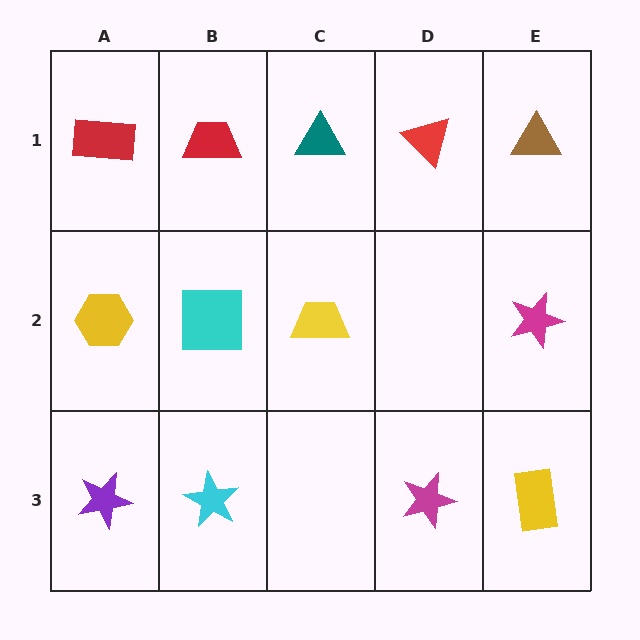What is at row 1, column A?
A red rectangle.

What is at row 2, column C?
A yellow trapezoid.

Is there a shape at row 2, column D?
No, that cell is empty.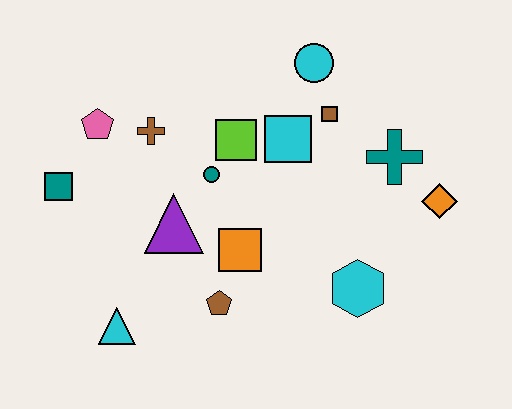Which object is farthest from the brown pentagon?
The cyan circle is farthest from the brown pentagon.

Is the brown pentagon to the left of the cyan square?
Yes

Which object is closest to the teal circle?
The lime square is closest to the teal circle.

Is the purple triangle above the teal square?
No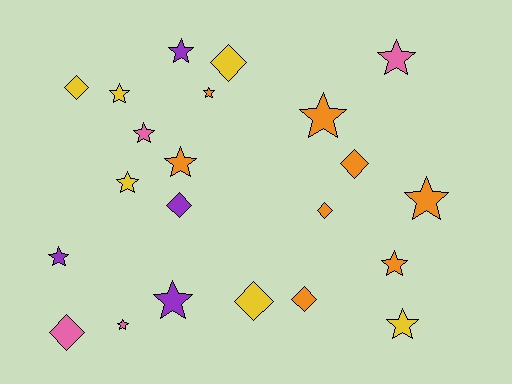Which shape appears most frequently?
Star, with 14 objects.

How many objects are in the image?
There are 22 objects.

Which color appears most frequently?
Orange, with 8 objects.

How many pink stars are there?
There are 3 pink stars.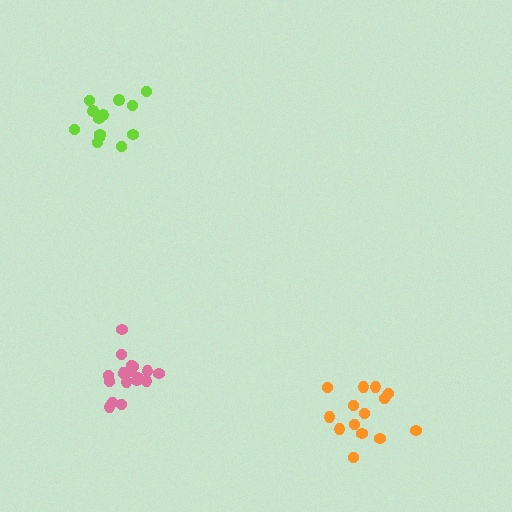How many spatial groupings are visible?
There are 3 spatial groupings.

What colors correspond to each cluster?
The clusters are colored: lime, orange, pink.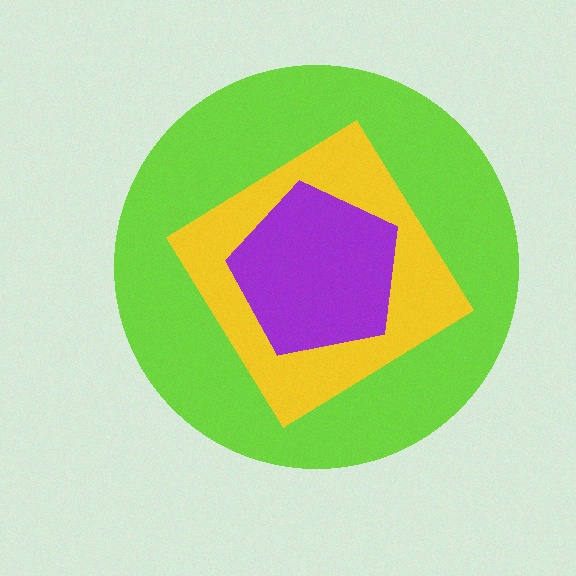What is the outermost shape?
The lime circle.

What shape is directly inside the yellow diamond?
The purple pentagon.